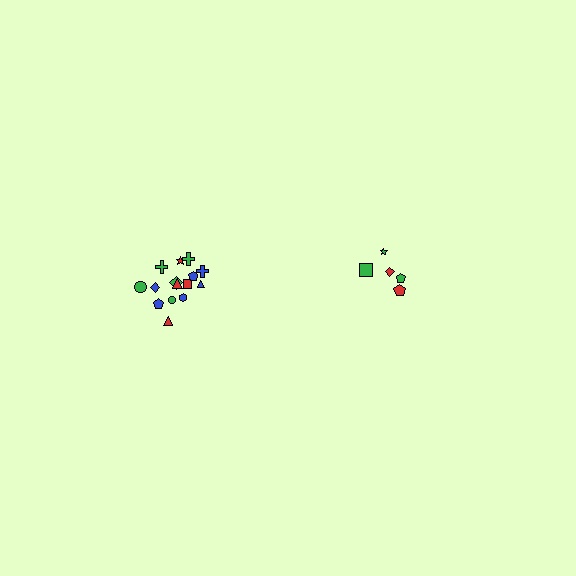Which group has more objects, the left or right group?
The left group.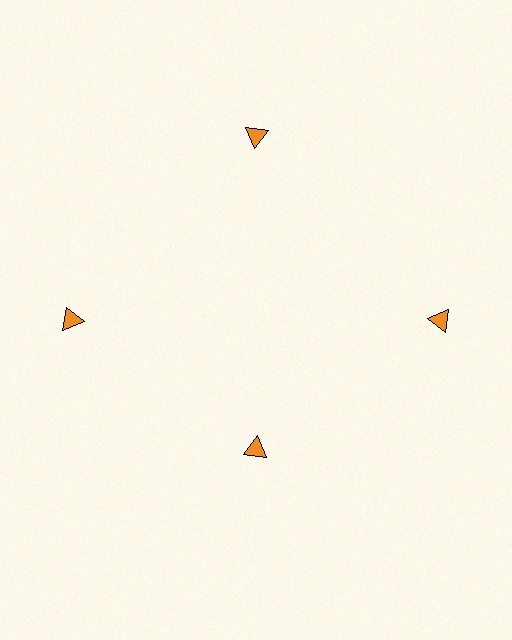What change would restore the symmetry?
The symmetry would be restored by moving it outward, back onto the ring so that all 4 triangles sit at equal angles and equal distance from the center.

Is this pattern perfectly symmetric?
No. The 4 orange triangles are arranged in a ring, but one element near the 6 o'clock position is pulled inward toward the center, breaking the 4-fold rotational symmetry.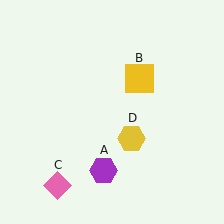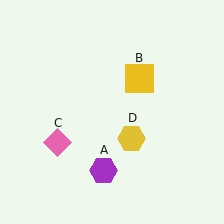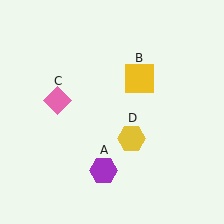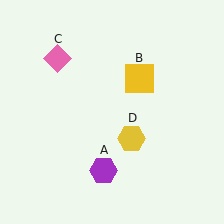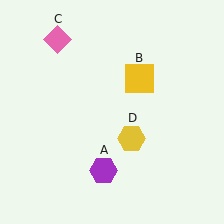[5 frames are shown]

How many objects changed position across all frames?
1 object changed position: pink diamond (object C).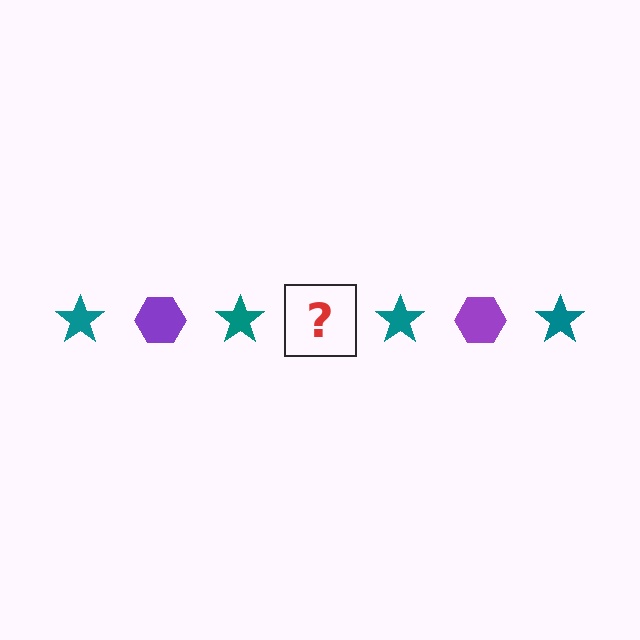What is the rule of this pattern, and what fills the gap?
The rule is that the pattern alternates between teal star and purple hexagon. The gap should be filled with a purple hexagon.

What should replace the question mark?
The question mark should be replaced with a purple hexagon.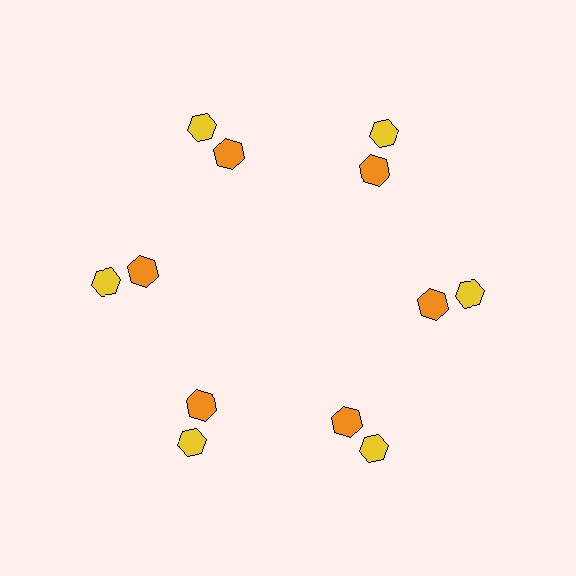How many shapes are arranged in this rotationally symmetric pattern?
There are 12 shapes, arranged in 6 groups of 2.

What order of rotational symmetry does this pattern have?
This pattern has 6-fold rotational symmetry.